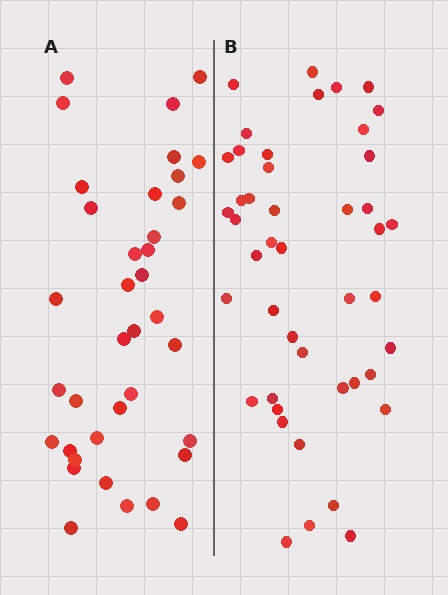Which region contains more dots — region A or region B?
Region B (the right region) has more dots.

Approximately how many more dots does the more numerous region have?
Region B has roughly 8 or so more dots than region A.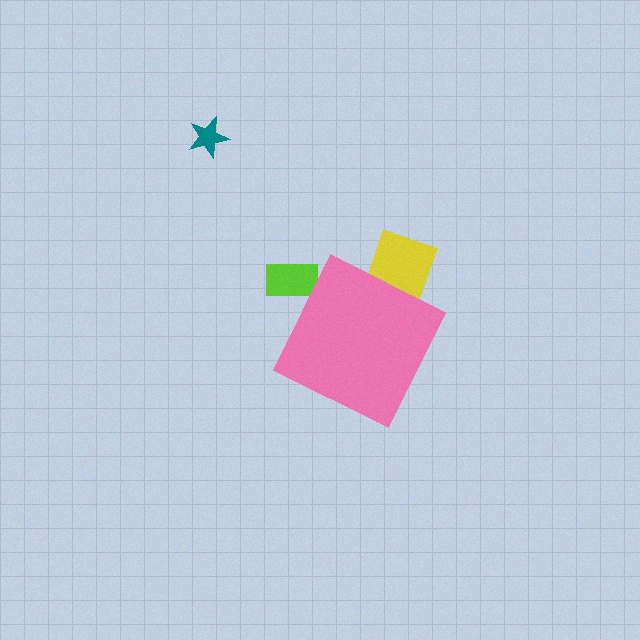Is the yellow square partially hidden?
Yes, the yellow square is partially hidden behind the pink diamond.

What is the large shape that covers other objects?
A pink diamond.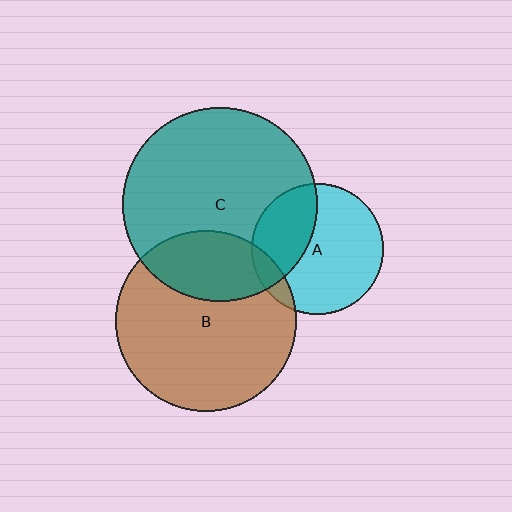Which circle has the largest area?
Circle C (teal).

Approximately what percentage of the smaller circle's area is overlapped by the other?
Approximately 10%.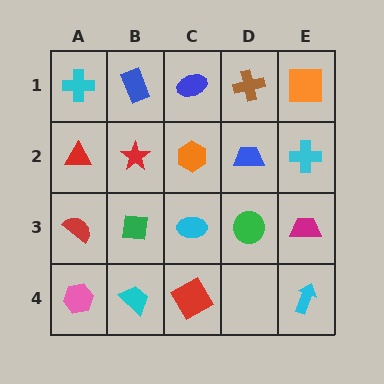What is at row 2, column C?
An orange hexagon.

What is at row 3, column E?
A magenta trapezoid.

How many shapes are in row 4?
4 shapes.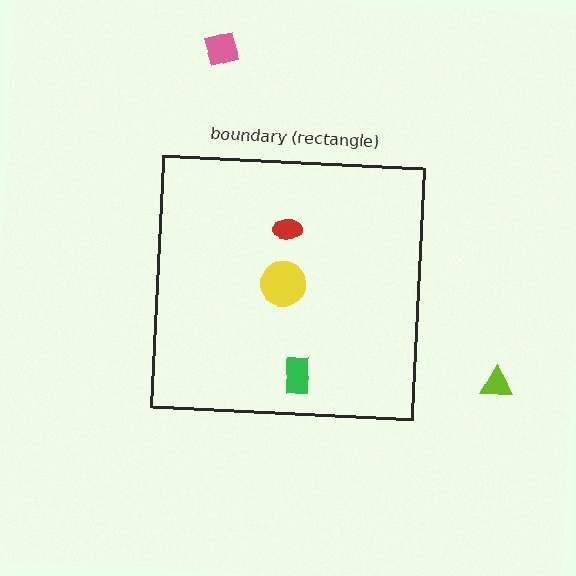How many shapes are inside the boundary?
3 inside, 2 outside.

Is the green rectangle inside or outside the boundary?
Inside.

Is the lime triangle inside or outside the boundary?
Outside.